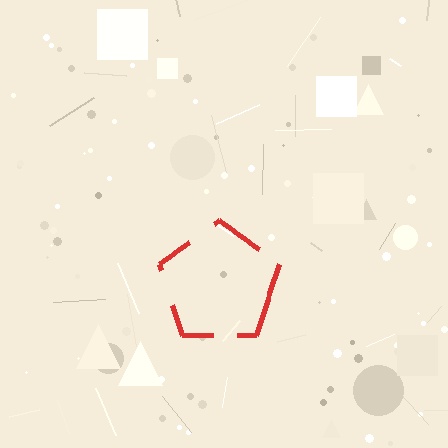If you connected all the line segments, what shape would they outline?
They would outline a pentagon.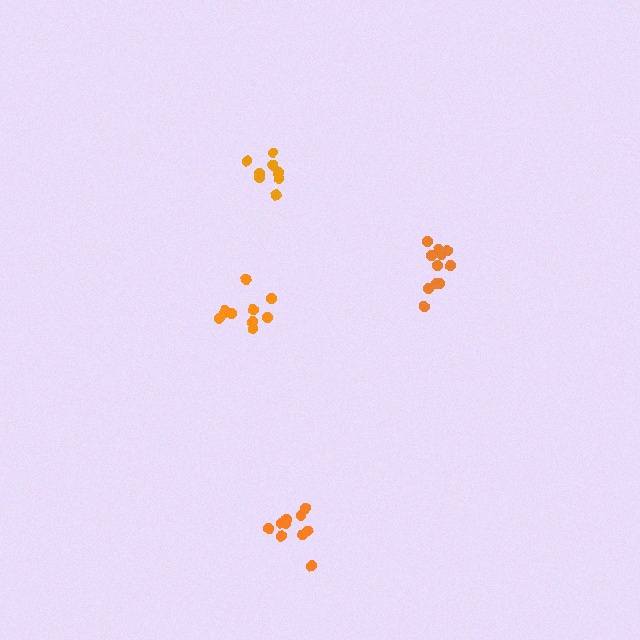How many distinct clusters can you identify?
There are 4 distinct clusters.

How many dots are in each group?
Group 1: 11 dots, Group 2: 12 dots, Group 3: 8 dots, Group 4: 10 dots (41 total).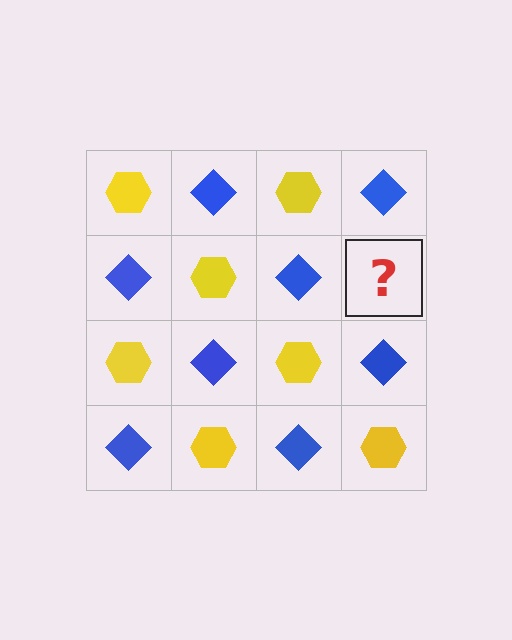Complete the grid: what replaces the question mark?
The question mark should be replaced with a yellow hexagon.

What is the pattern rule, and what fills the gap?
The rule is that it alternates yellow hexagon and blue diamond in a checkerboard pattern. The gap should be filled with a yellow hexagon.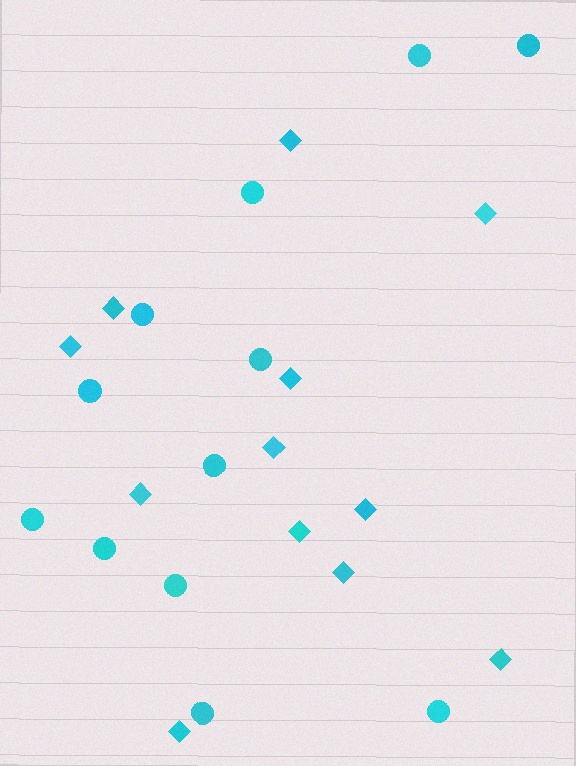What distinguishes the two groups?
There are 2 groups: one group of diamonds (12) and one group of circles (12).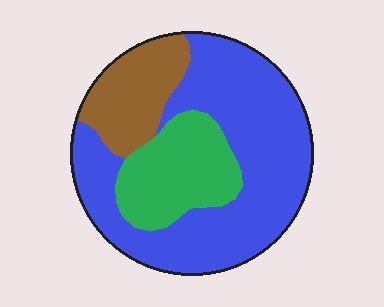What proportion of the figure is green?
Green takes up between a sixth and a third of the figure.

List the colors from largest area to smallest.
From largest to smallest: blue, green, brown.